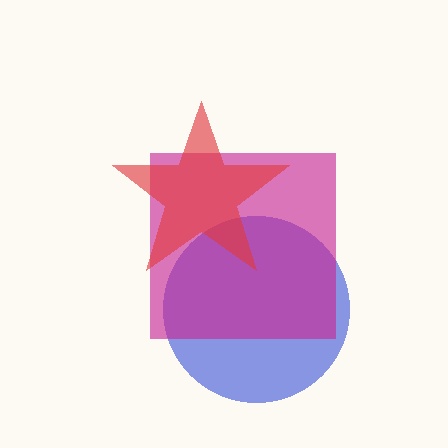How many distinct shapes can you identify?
There are 3 distinct shapes: a blue circle, a magenta square, a red star.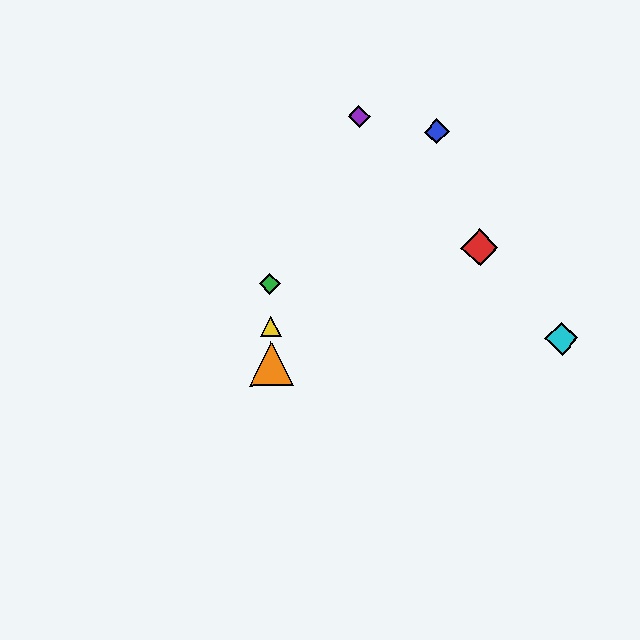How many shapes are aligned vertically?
3 shapes (the green diamond, the yellow triangle, the orange triangle) are aligned vertically.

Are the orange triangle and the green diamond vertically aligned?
Yes, both are at x≈272.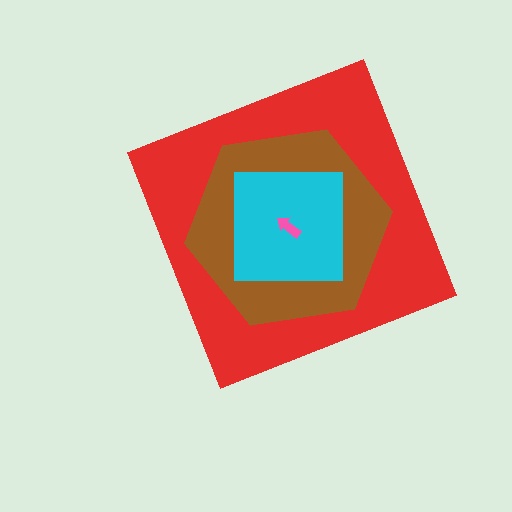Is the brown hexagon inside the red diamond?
Yes.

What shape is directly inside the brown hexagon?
The cyan square.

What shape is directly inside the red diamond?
The brown hexagon.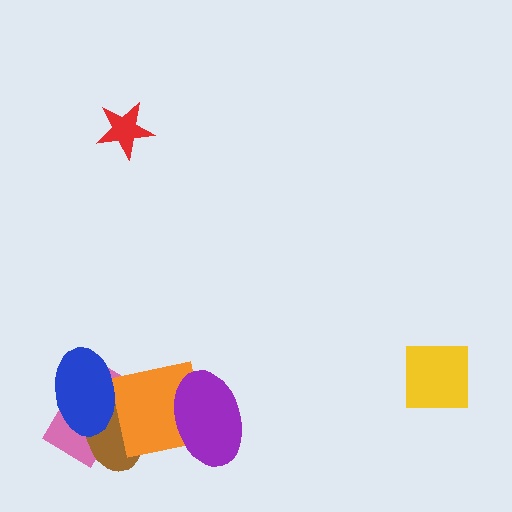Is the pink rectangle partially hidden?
Yes, it is partially covered by another shape.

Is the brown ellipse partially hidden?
Yes, it is partially covered by another shape.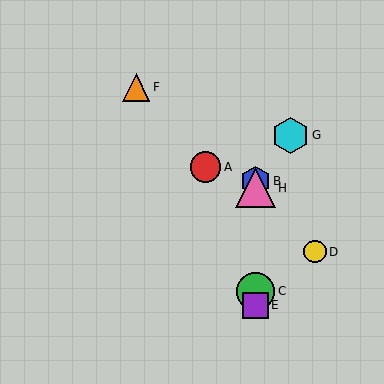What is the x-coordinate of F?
Object F is at x≈136.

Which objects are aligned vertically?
Objects B, C, E, H are aligned vertically.